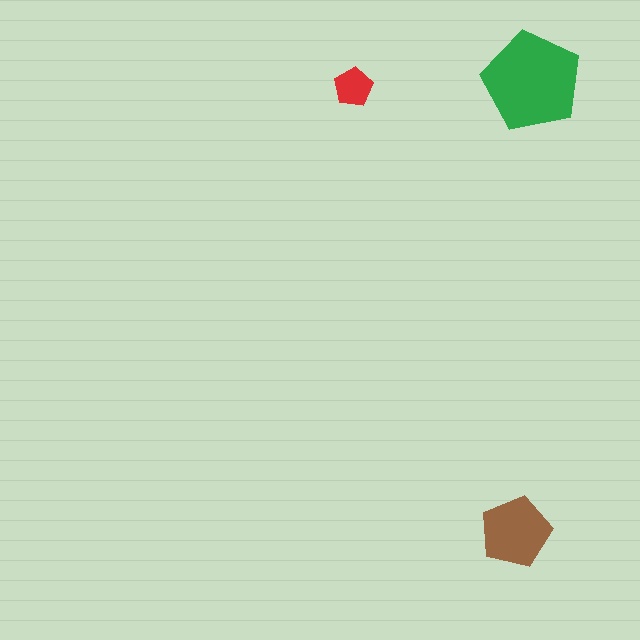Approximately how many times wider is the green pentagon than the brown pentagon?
About 1.5 times wider.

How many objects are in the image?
There are 3 objects in the image.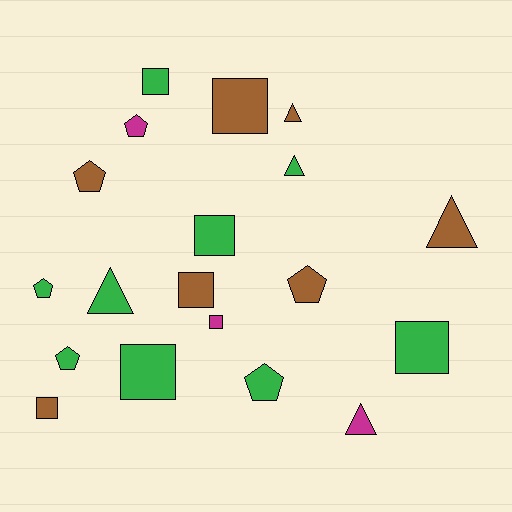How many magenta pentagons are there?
There is 1 magenta pentagon.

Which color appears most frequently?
Green, with 9 objects.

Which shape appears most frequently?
Square, with 8 objects.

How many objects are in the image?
There are 19 objects.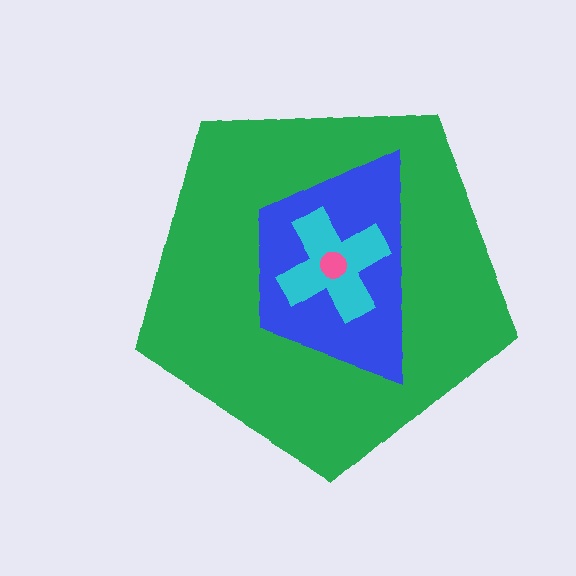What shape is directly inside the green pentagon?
The blue trapezoid.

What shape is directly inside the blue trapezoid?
The cyan cross.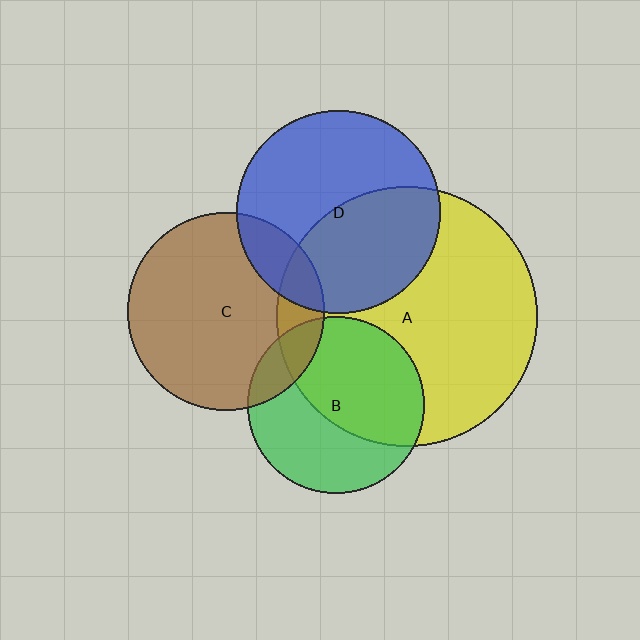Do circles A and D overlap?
Yes.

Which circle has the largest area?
Circle A (yellow).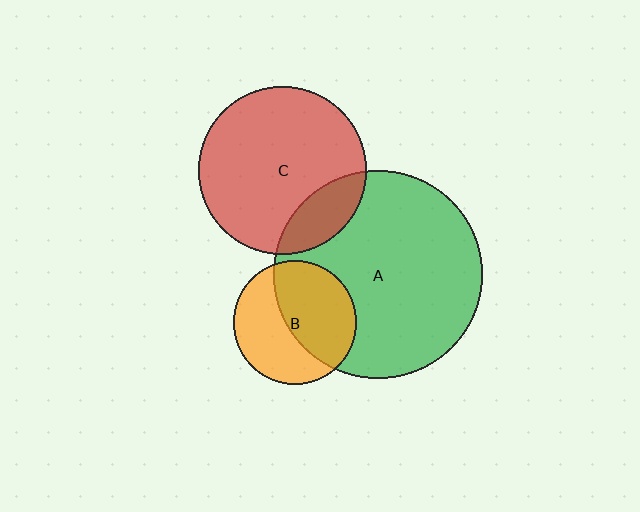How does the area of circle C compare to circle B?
Approximately 1.8 times.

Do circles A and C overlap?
Yes.